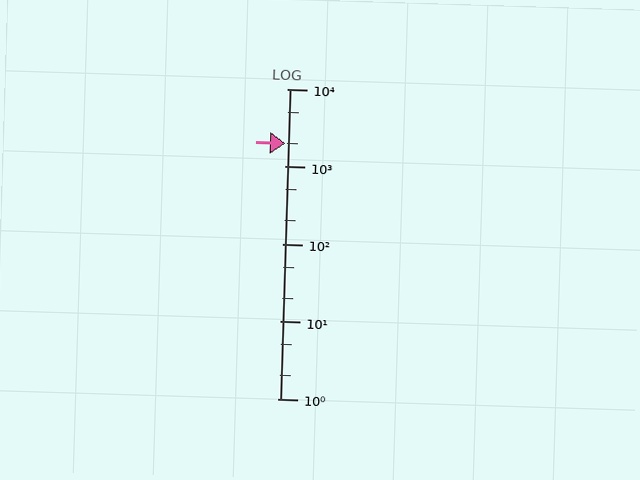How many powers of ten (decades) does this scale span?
The scale spans 4 decades, from 1 to 10000.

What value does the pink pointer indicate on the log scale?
The pointer indicates approximately 2000.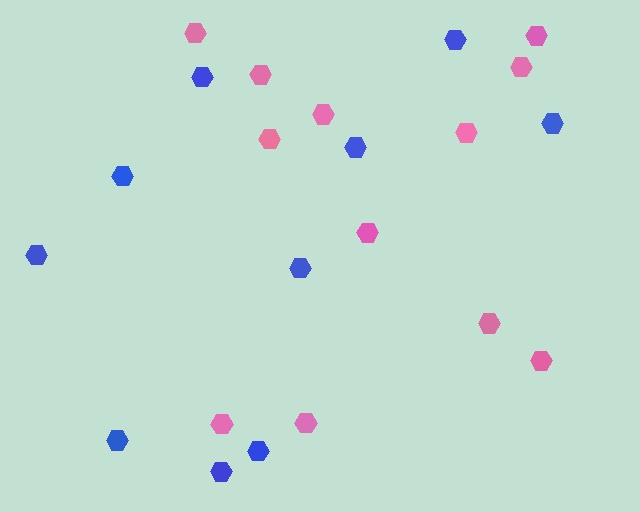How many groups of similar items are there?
There are 2 groups: one group of blue hexagons (10) and one group of pink hexagons (12).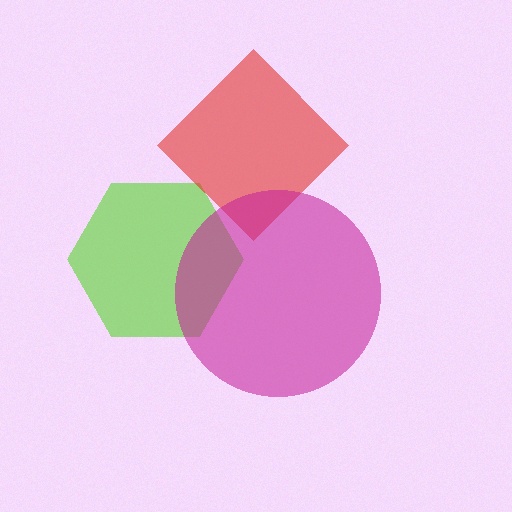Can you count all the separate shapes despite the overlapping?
Yes, there are 3 separate shapes.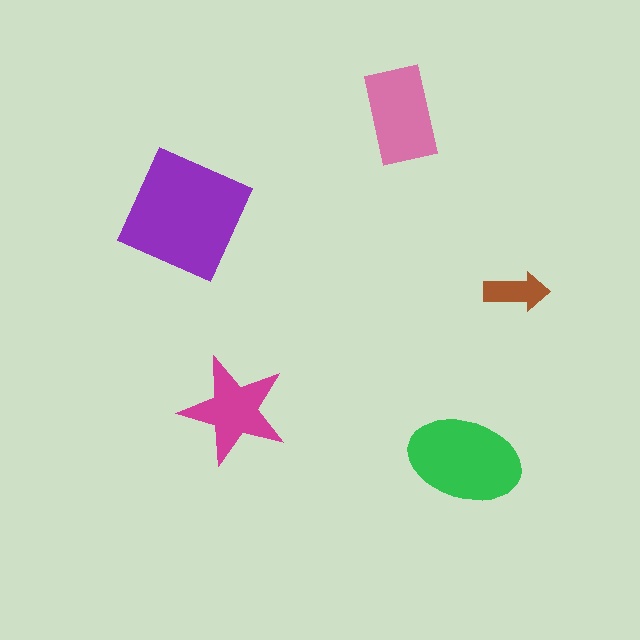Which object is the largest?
The purple square.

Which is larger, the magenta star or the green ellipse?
The green ellipse.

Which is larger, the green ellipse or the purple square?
The purple square.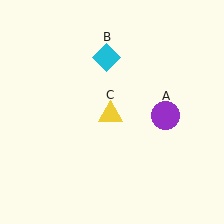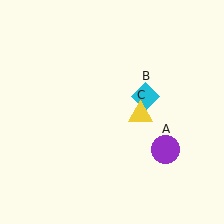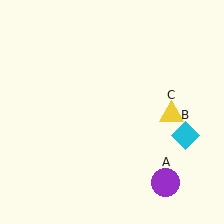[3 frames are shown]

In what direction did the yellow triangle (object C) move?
The yellow triangle (object C) moved right.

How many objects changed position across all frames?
3 objects changed position: purple circle (object A), cyan diamond (object B), yellow triangle (object C).